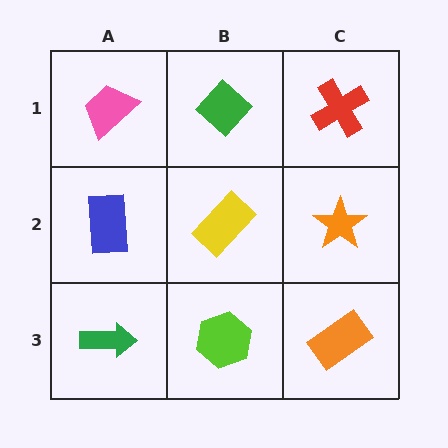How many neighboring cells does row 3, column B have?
3.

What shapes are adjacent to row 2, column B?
A green diamond (row 1, column B), a lime hexagon (row 3, column B), a blue rectangle (row 2, column A), an orange star (row 2, column C).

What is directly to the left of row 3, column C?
A lime hexagon.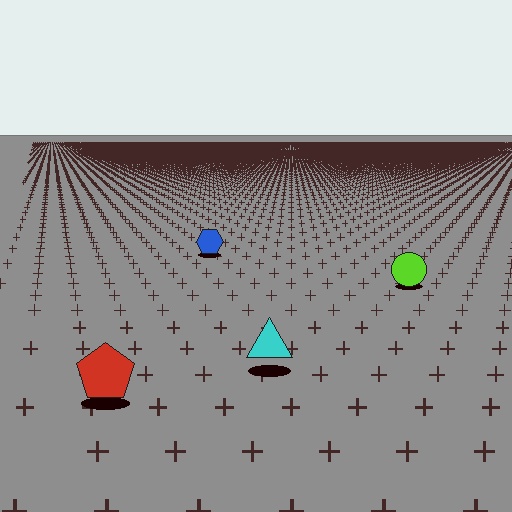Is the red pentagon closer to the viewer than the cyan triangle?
Yes. The red pentagon is closer — you can tell from the texture gradient: the ground texture is coarser near it.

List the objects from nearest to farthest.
From nearest to farthest: the red pentagon, the cyan triangle, the lime circle, the blue hexagon.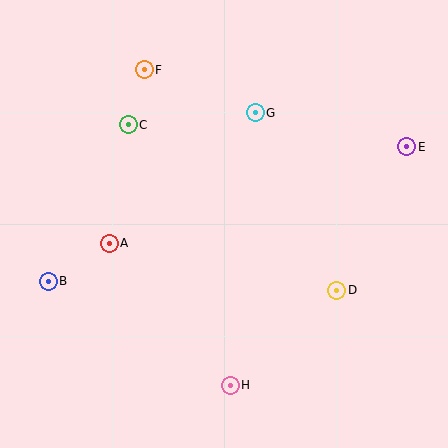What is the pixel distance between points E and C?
The distance between E and C is 279 pixels.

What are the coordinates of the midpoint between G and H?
The midpoint between G and H is at (243, 249).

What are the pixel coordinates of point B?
Point B is at (48, 281).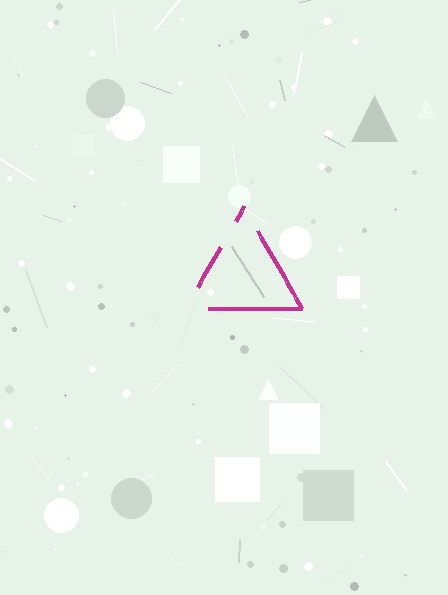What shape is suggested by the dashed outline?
The dashed outline suggests a triangle.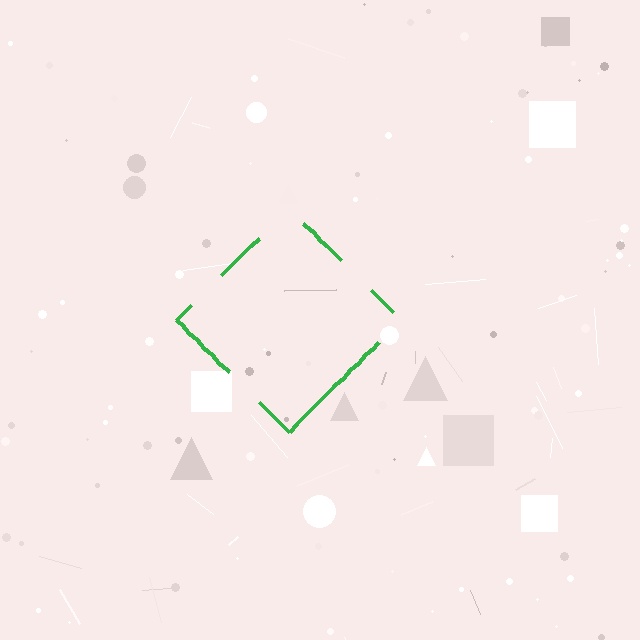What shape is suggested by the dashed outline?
The dashed outline suggests a diamond.